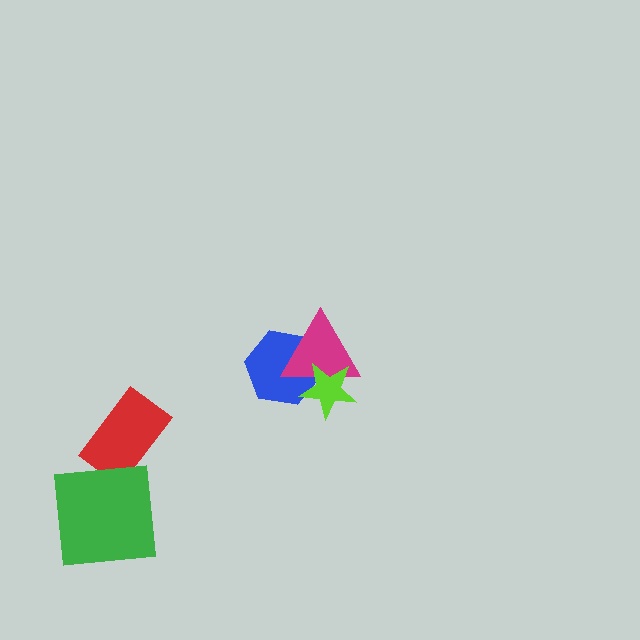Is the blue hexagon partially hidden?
Yes, it is partially covered by another shape.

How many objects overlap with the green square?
0 objects overlap with the green square.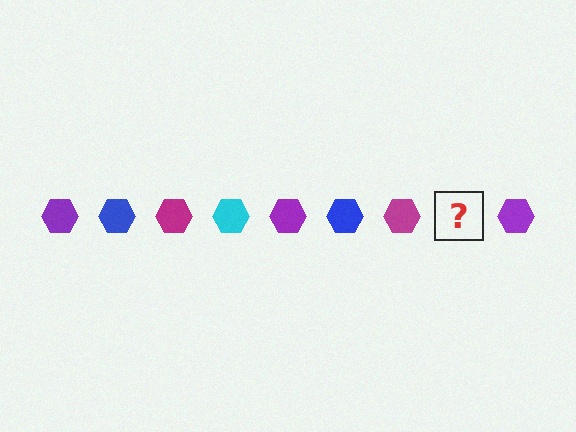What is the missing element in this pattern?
The missing element is a cyan hexagon.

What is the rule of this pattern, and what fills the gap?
The rule is that the pattern cycles through purple, blue, magenta, cyan hexagons. The gap should be filled with a cyan hexagon.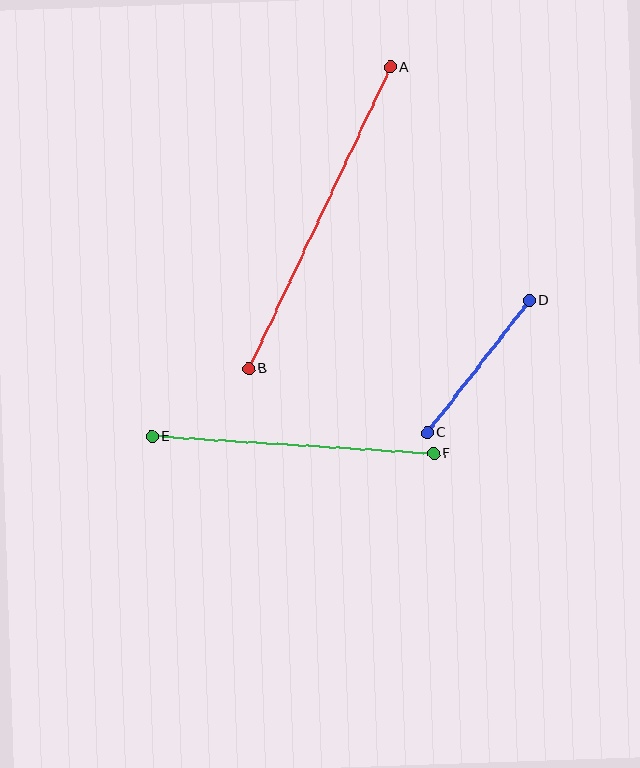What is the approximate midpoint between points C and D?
The midpoint is at approximately (478, 367) pixels.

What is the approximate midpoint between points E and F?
The midpoint is at approximately (293, 445) pixels.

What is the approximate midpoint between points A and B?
The midpoint is at approximately (320, 218) pixels.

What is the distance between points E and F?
The distance is approximately 282 pixels.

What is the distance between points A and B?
The distance is approximately 333 pixels.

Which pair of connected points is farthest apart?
Points A and B are farthest apart.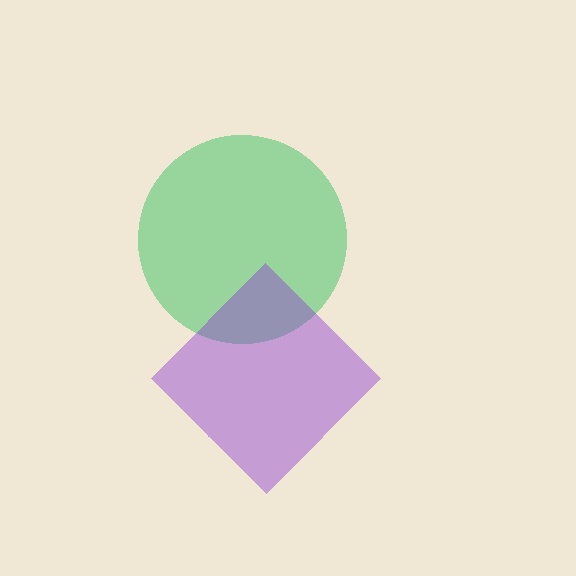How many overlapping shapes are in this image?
There are 2 overlapping shapes in the image.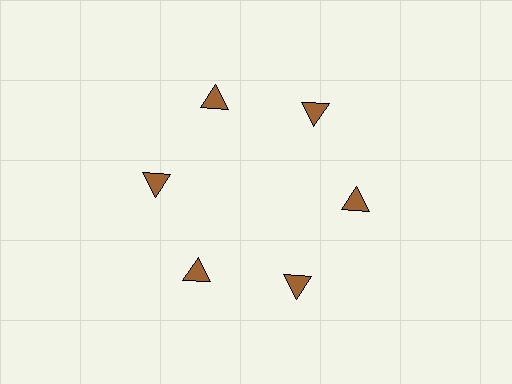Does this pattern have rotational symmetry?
Yes, this pattern has 6-fold rotational symmetry. It looks the same after rotating 60 degrees around the center.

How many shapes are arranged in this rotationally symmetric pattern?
There are 6 shapes, arranged in 6 groups of 1.